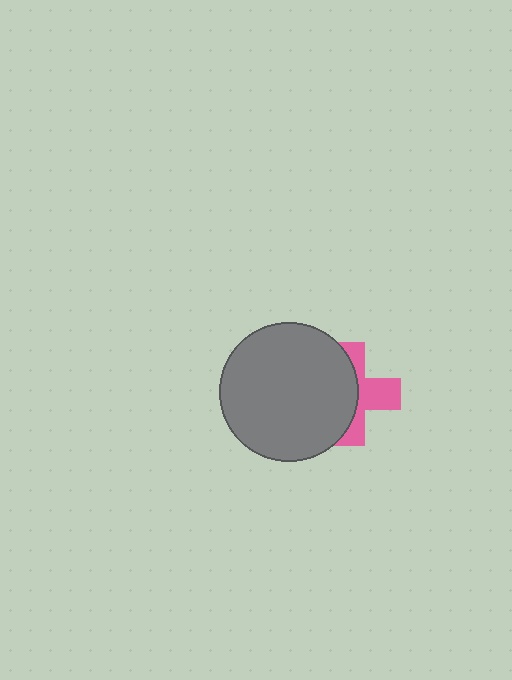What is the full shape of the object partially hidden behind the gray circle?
The partially hidden object is a pink cross.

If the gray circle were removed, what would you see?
You would see the complete pink cross.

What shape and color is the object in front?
The object in front is a gray circle.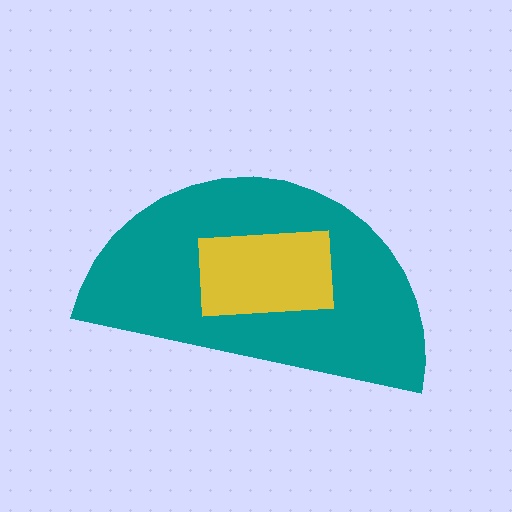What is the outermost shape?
The teal semicircle.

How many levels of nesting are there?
2.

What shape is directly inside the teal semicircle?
The yellow rectangle.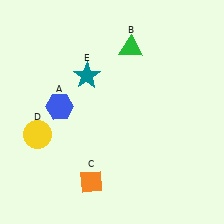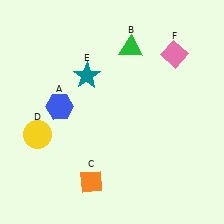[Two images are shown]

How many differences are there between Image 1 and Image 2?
There is 1 difference between the two images.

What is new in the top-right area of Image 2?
A pink diamond (F) was added in the top-right area of Image 2.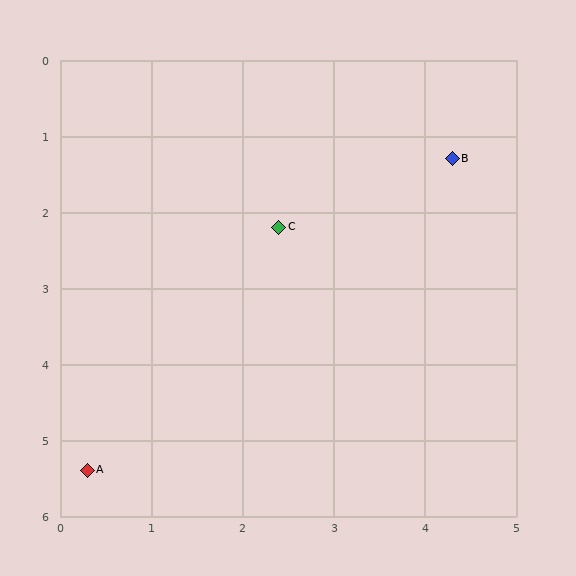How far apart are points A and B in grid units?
Points A and B are about 5.7 grid units apart.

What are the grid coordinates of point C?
Point C is at approximately (2.4, 2.2).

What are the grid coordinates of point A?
Point A is at approximately (0.3, 5.4).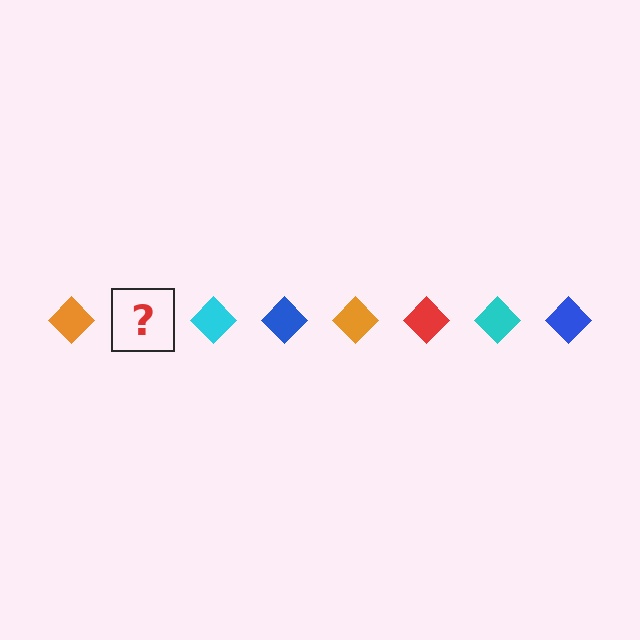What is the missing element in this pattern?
The missing element is a red diamond.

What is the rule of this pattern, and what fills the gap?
The rule is that the pattern cycles through orange, red, cyan, blue diamonds. The gap should be filled with a red diamond.